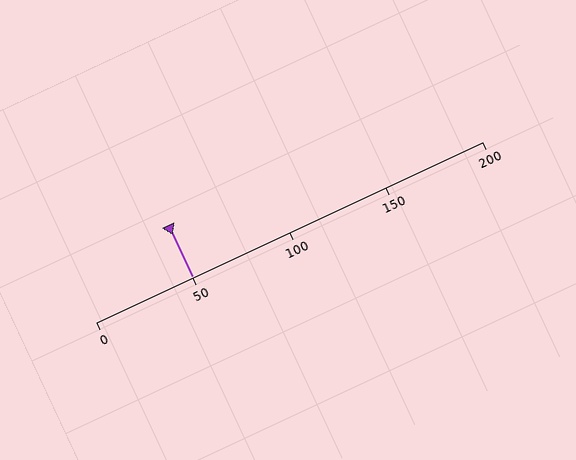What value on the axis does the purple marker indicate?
The marker indicates approximately 50.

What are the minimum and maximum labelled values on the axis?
The axis runs from 0 to 200.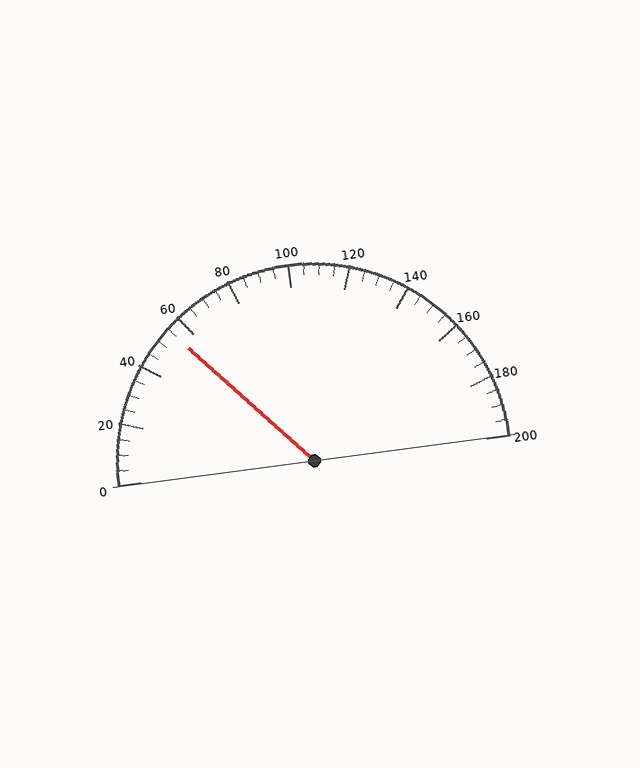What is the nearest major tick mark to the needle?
The nearest major tick mark is 60.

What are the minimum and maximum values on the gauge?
The gauge ranges from 0 to 200.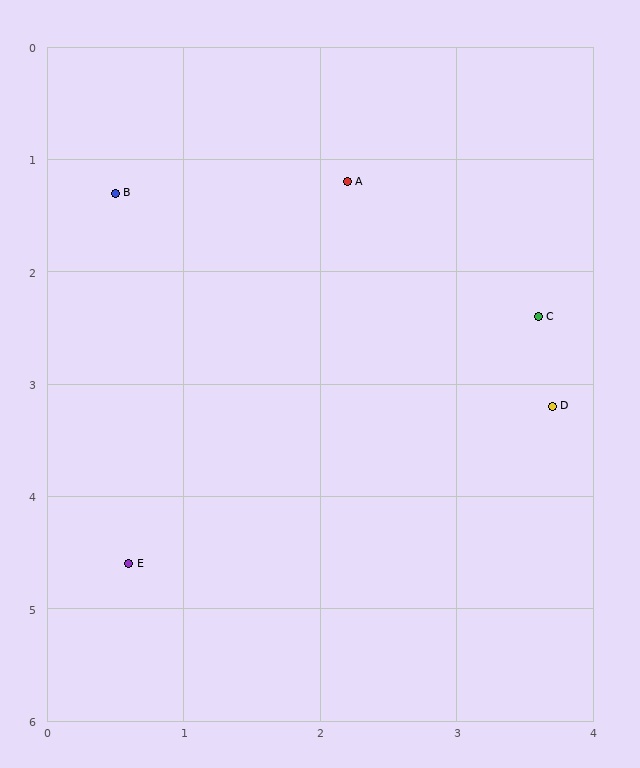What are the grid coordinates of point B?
Point B is at approximately (0.5, 1.3).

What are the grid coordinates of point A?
Point A is at approximately (2.2, 1.2).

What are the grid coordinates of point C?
Point C is at approximately (3.6, 2.4).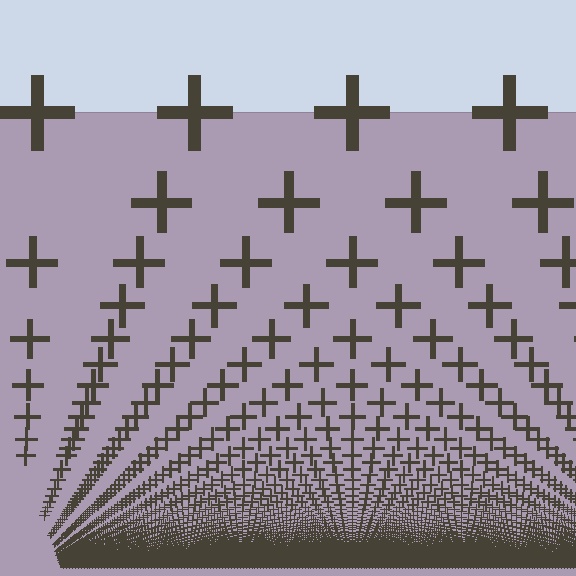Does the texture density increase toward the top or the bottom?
Density increases toward the bottom.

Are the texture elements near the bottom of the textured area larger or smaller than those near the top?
Smaller. The gradient is inverted — elements near the bottom are smaller and denser.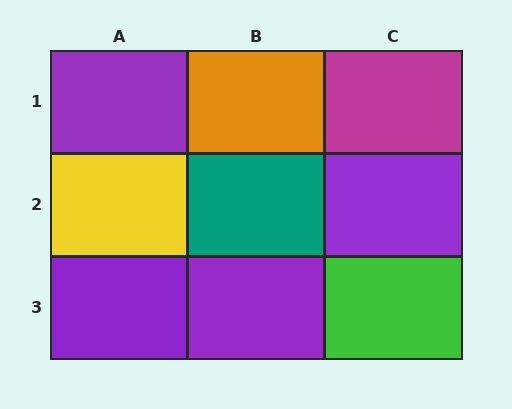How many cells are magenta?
1 cell is magenta.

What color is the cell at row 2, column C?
Purple.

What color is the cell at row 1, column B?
Orange.